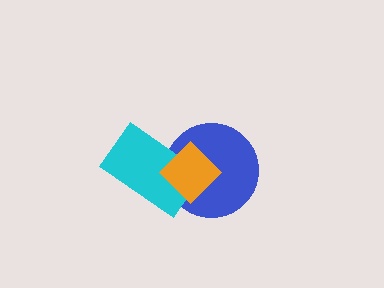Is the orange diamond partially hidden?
No, no other shape covers it.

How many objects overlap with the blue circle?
2 objects overlap with the blue circle.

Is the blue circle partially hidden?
Yes, it is partially covered by another shape.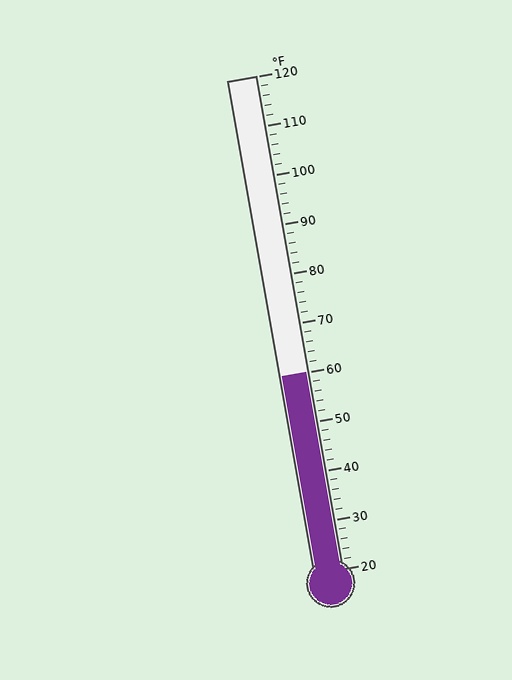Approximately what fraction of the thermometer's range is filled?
The thermometer is filled to approximately 40% of its range.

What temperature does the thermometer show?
The thermometer shows approximately 60°F.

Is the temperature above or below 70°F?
The temperature is below 70°F.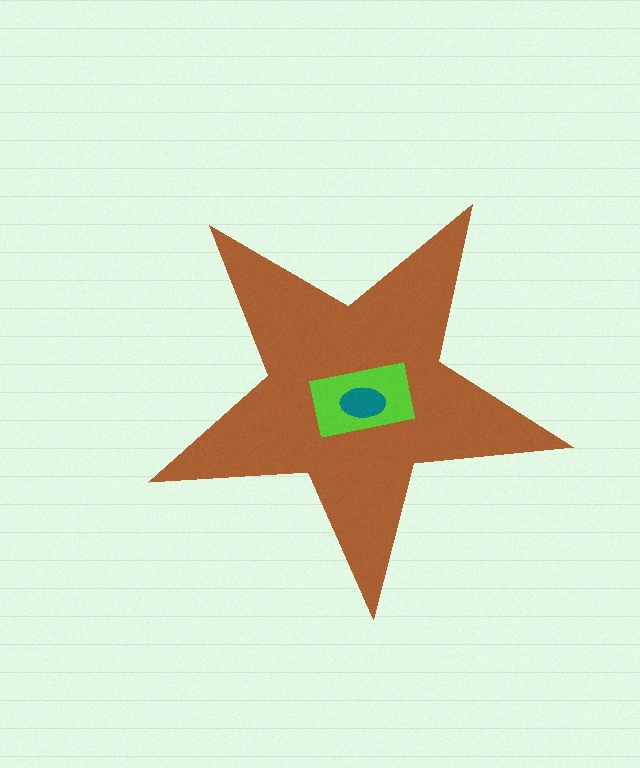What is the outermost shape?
The brown star.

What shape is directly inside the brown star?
The lime rectangle.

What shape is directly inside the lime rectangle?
The teal ellipse.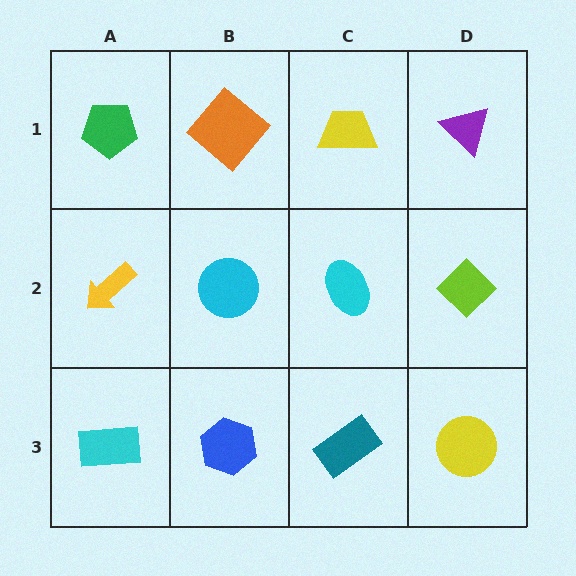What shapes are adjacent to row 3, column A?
A yellow arrow (row 2, column A), a blue hexagon (row 3, column B).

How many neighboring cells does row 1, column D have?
2.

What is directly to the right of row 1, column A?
An orange diamond.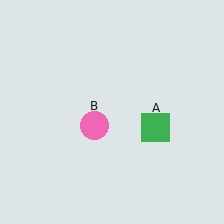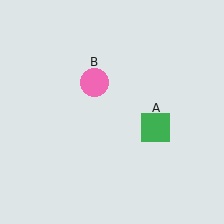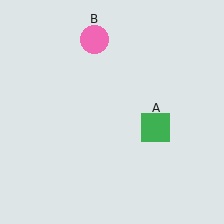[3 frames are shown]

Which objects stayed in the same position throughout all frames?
Green square (object A) remained stationary.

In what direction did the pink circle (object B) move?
The pink circle (object B) moved up.